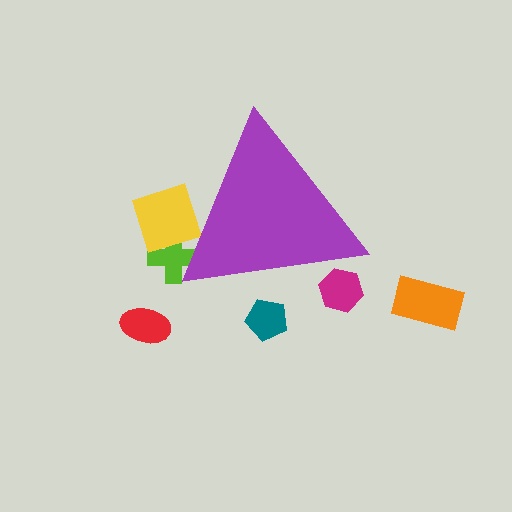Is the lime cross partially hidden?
Yes, the lime cross is partially hidden behind the purple triangle.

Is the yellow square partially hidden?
Yes, the yellow square is partially hidden behind the purple triangle.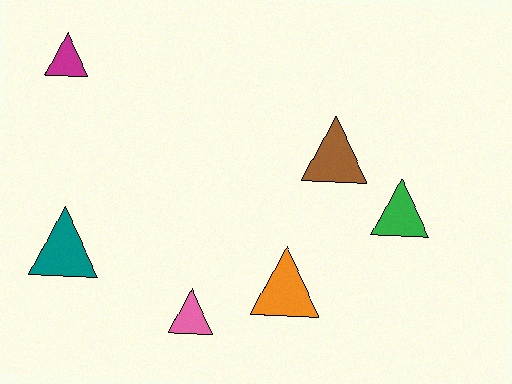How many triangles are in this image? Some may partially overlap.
There are 6 triangles.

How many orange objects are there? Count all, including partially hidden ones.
There is 1 orange object.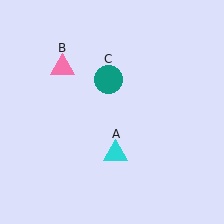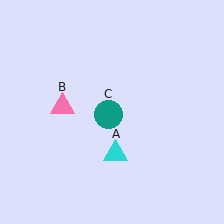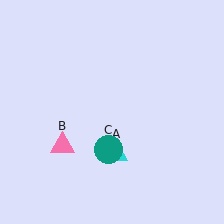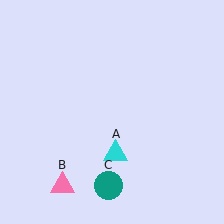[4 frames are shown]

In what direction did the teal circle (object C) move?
The teal circle (object C) moved down.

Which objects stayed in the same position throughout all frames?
Cyan triangle (object A) remained stationary.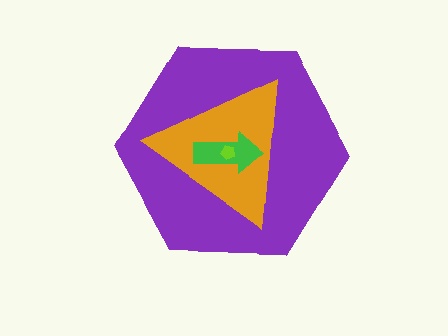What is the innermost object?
The lime pentagon.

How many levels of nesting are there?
4.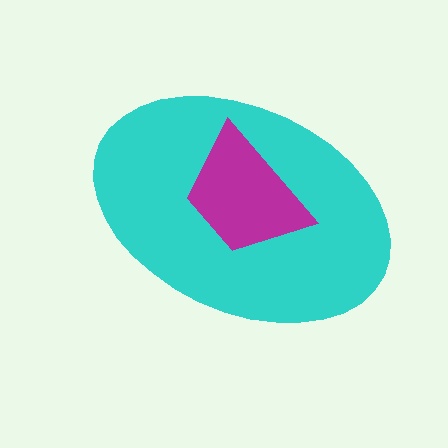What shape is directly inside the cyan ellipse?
The magenta trapezoid.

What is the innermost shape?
The magenta trapezoid.